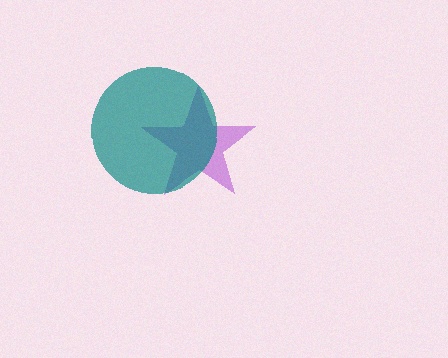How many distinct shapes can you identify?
There are 2 distinct shapes: a purple star, a teal circle.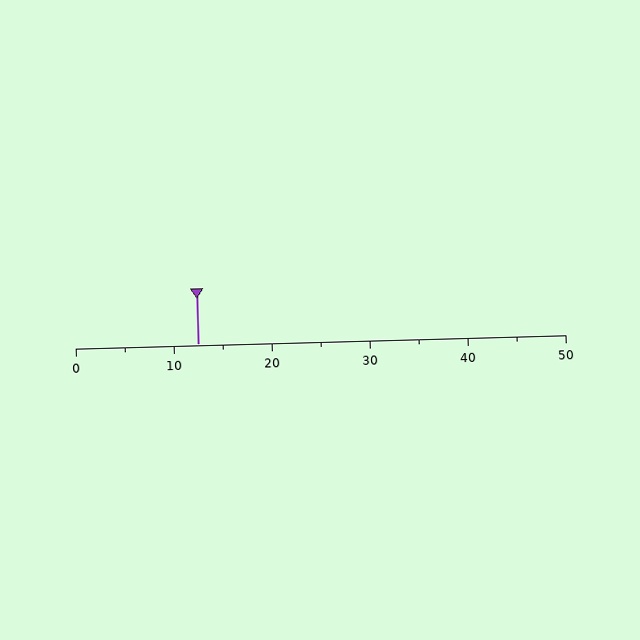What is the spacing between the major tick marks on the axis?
The major ticks are spaced 10 apart.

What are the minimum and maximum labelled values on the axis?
The axis runs from 0 to 50.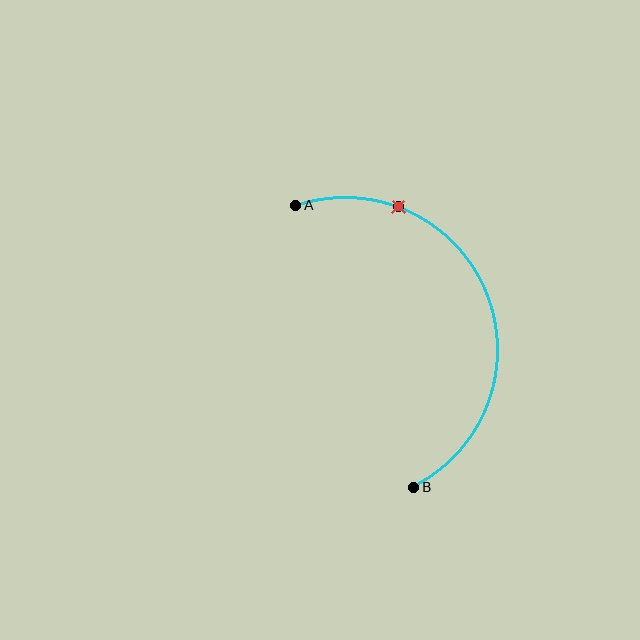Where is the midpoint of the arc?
The arc midpoint is the point on the curve farthest from the straight line joining A and B. It sits to the right of that line.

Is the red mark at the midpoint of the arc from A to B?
No. The red mark lies on the arc but is closer to endpoint A. The arc midpoint would be at the point on the curve equidistant along the arc from both A and B.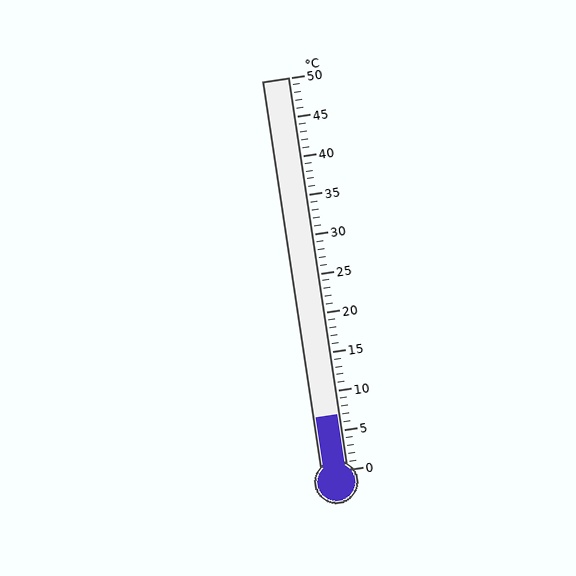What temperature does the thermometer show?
The thermometer shows approximately 7°C.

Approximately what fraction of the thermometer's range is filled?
The thermometer is filled to approximately 15% of its range.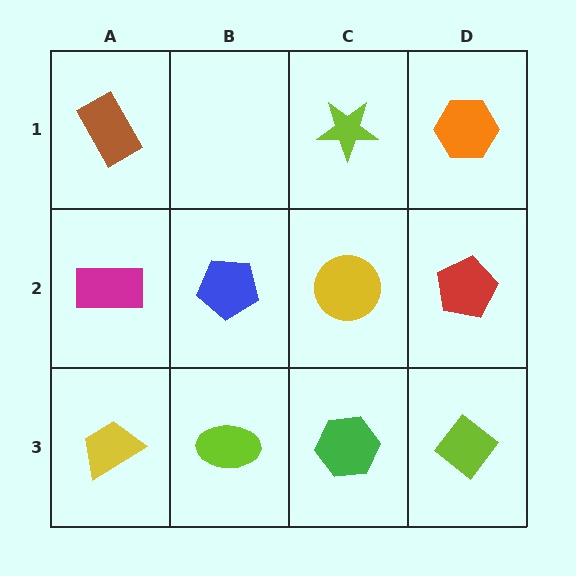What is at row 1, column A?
A brown rectangle.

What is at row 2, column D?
A red pentagon.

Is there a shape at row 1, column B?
No, that cell is empty.